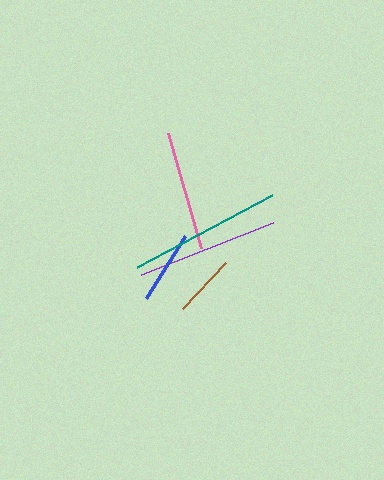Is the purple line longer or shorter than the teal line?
The teal line is longer than the purple line.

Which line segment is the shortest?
The brown line is the shortest at approximately 63 pixels.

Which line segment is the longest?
The teal line is the longest at approximately 153 pixels.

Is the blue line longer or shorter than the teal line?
The teal line is longer than the blue line.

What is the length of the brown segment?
The brown segment is approximately 63 pixels long.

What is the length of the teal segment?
The teal segment is approximately 153 pixels long.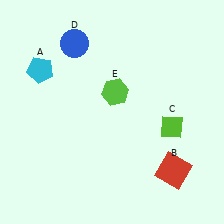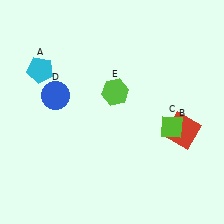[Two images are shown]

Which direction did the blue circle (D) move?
The blue circle (D) moved down.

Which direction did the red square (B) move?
The red square (B) moved up.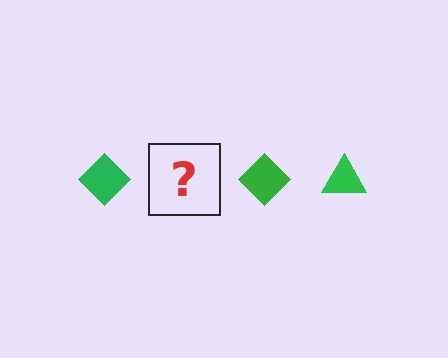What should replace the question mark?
The question mark should be replaced with a green triangle.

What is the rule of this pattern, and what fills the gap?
The rule is that the pattern cycles through diamond, triangle shapes in green. The gap should be filled with a green triangle.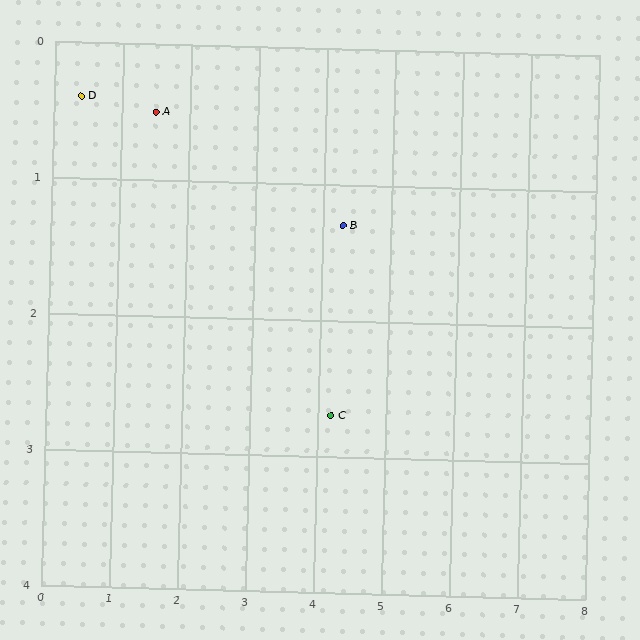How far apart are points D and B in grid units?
Points D and B are about 4.0 grid units apart.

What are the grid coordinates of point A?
Point A is at approximately (1.5, 0.5).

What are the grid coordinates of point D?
Point D is at approximately (0.4, 0.4).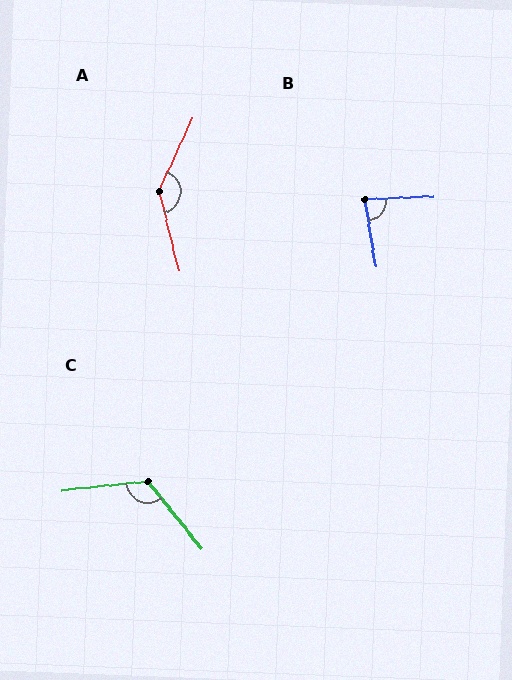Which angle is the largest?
A, at approximately 141 degrees.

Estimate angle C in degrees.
Approximately 123 degrees.